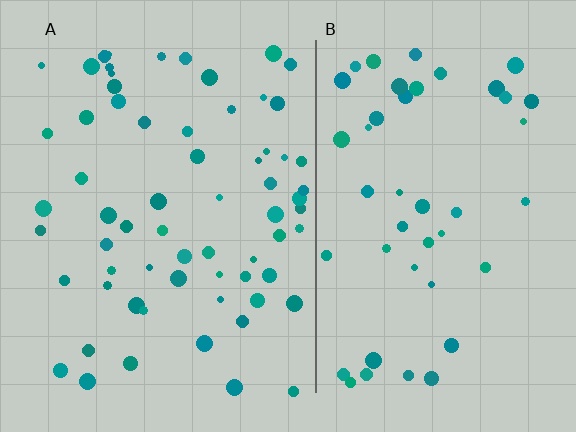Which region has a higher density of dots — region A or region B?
A (the left).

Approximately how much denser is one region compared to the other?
Approximately 1.4× — region A over region B.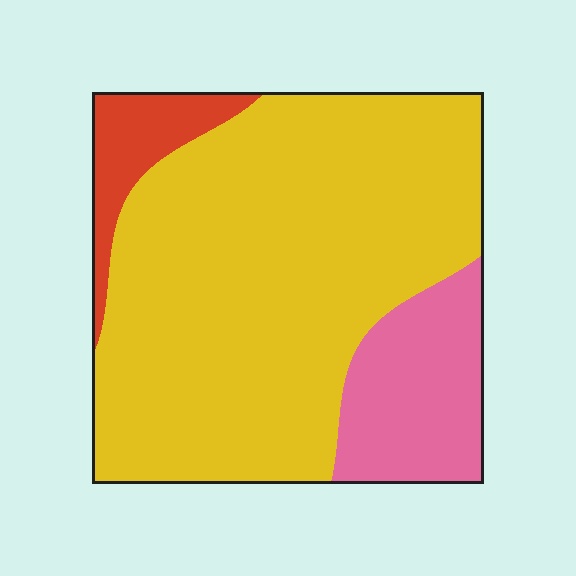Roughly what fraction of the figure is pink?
Pink takes up less than a quarter of the figure.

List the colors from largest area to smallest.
From largest to smallest: yellow, pink, red.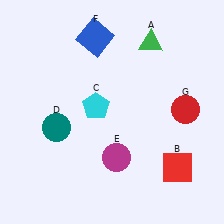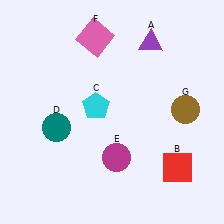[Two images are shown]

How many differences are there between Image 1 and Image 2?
There are 3 differences between the two images.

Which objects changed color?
A changed from green to purple. F changed from blue to pink. G changed from red to brown.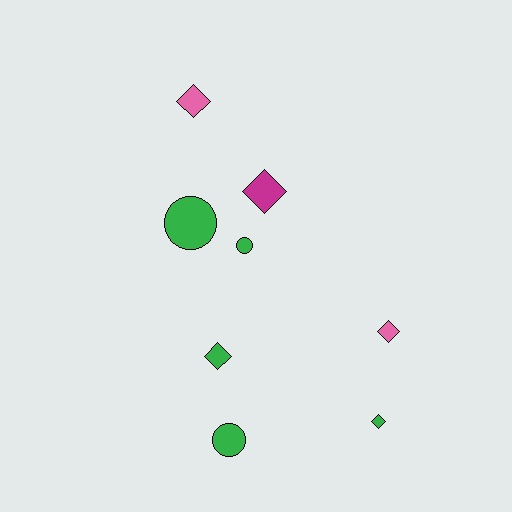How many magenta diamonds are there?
There is 1 magenta diamond.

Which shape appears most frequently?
Diamond, with 5 objects.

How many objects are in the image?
There are 8 objects.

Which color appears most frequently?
Green, with 5 objects.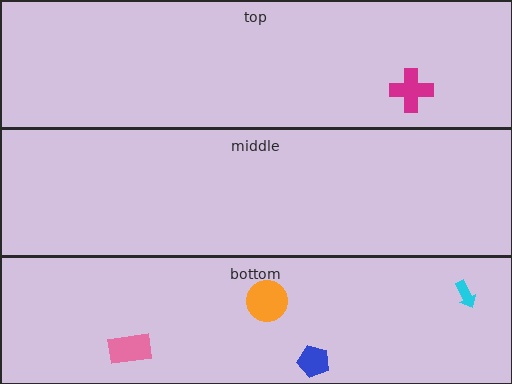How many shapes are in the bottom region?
4.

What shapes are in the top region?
The magenta cross.